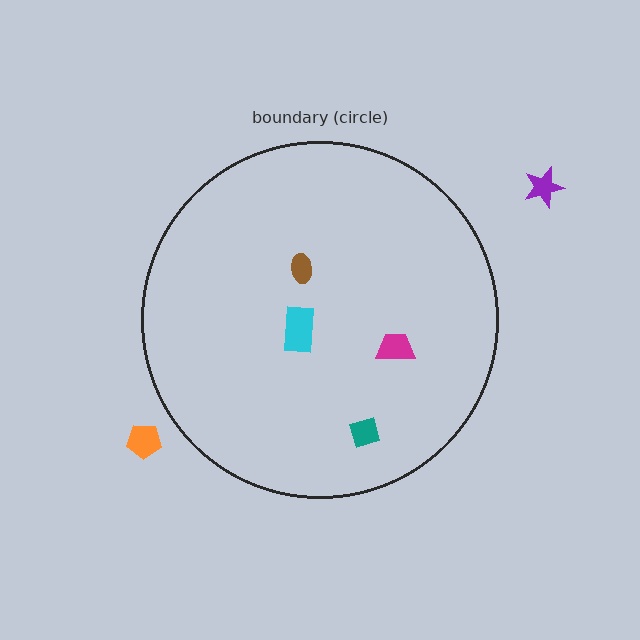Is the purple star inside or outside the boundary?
Outside.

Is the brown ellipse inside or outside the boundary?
Inside.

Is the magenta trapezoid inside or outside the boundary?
Inside.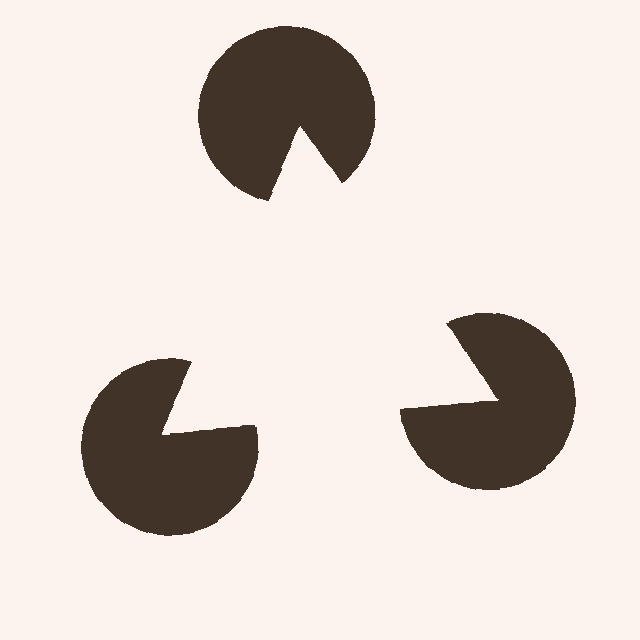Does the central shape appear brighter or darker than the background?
It typically appears slightly brighter than the background, even though no actual brightness change is drawn.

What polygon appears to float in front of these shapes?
An illusory triangle — its edges are inferred from the aligned wedge cuts in the pac-man discs, not physically drawn.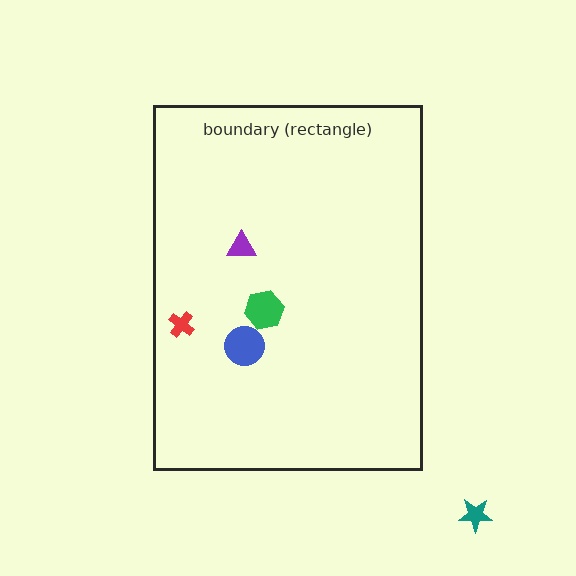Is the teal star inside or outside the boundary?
Outside.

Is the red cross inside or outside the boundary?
Inside.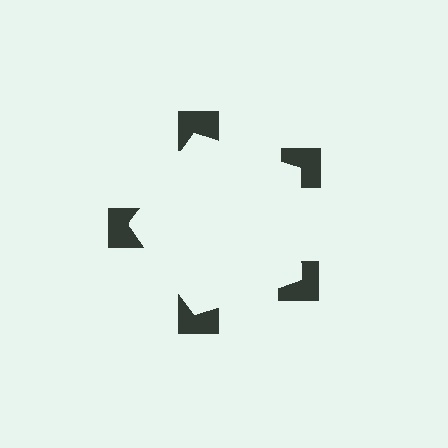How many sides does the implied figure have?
5 sides.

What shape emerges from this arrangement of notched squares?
An illusory pentagon — its edges are inferred from the aligned wedge cuts in the notched squares, not physically drawn.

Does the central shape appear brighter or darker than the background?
It typically appears slightly brighter than the background, even though no actual brightness change is drawn.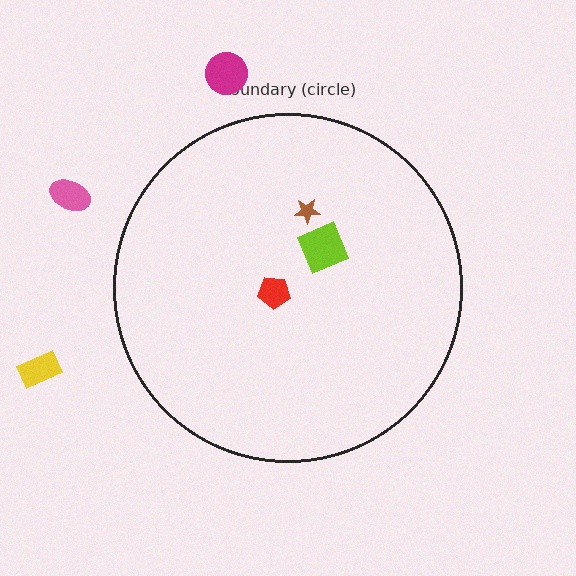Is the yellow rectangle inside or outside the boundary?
Outside.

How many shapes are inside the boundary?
3 inside, 3 outside.